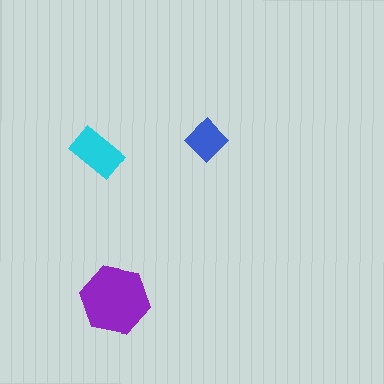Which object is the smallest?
The blue diamond.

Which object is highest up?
The blue diamond is topmost.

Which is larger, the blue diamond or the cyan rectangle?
The cyan rectangle.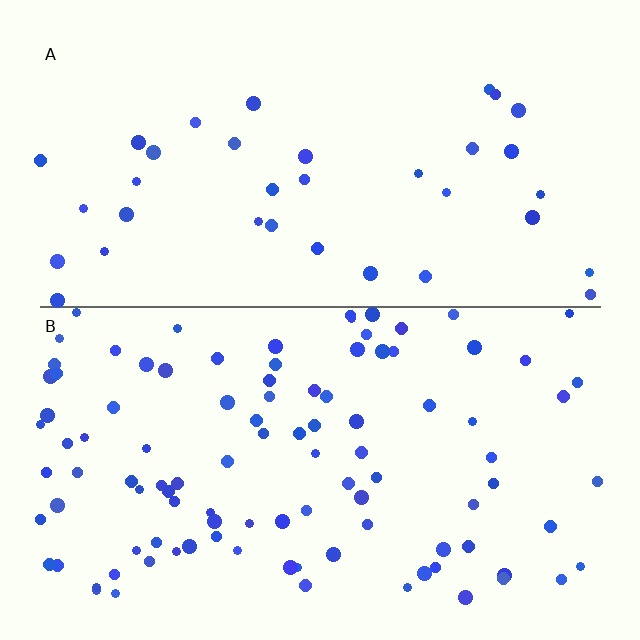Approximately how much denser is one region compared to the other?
Approximately 2.9× — region B over region A.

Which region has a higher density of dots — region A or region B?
B (the bottom).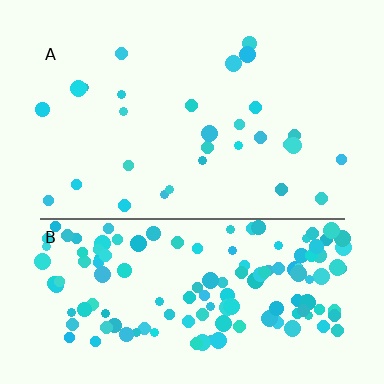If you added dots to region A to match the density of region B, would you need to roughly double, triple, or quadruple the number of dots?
Approximately quadruple.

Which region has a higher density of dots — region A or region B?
B (the bottom).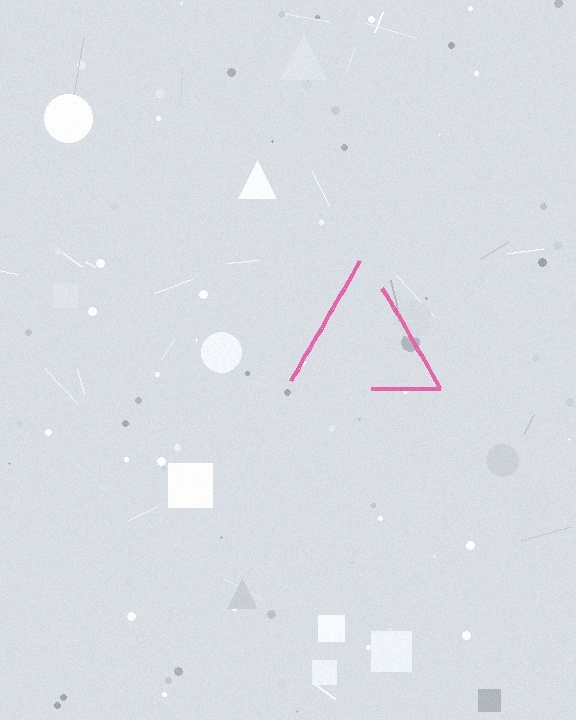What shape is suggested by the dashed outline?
The dashed outline suggests a triangle.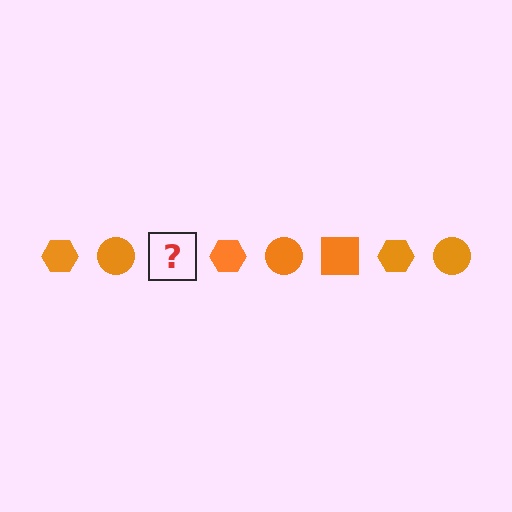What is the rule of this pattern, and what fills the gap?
The rule is that the pattern cycles through hexagon, circle, square shapes in orange. The gap should be filled with an orange square.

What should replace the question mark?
The question mark should be replaced with an orange square.